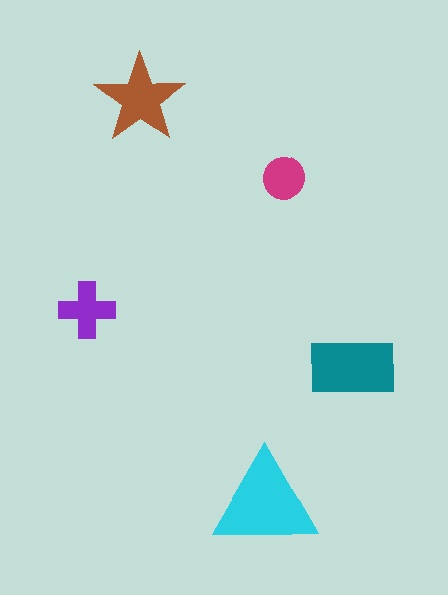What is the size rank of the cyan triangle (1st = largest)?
1st.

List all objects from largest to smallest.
The cyan triangle, the teal rectangle, the brown star, the purple cross, the magenta circle.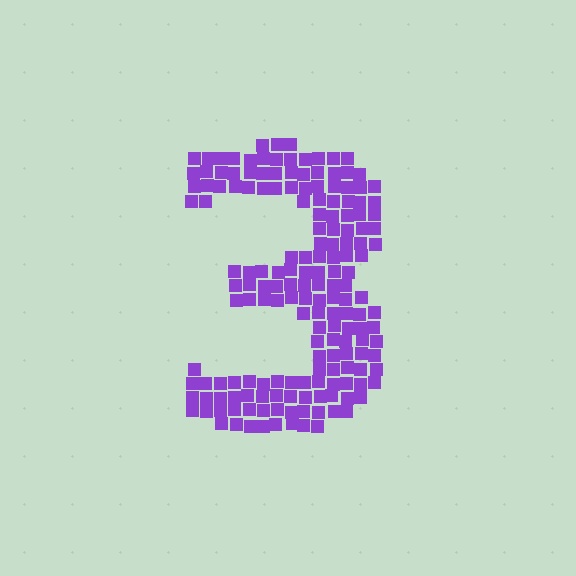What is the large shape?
The large shape is the digit 3.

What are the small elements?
The small elements are squares.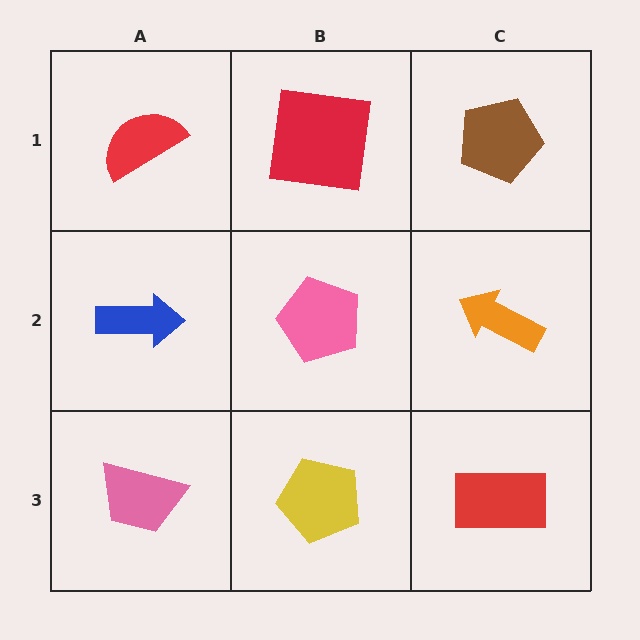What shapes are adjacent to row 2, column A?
A red semicircle (row 1, column A), a pink trapezoid (row 3, column A), a pink pentagon (row 2, column B).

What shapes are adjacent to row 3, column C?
An orange arrow (row 2, column C), a yellow pentagon (row 3, column B).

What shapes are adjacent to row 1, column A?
A blue arrow (row 2, column A), a red square (row 1, column B).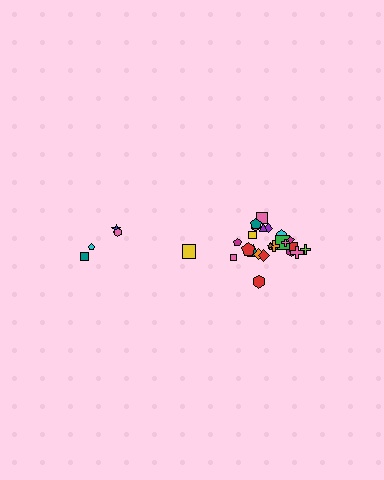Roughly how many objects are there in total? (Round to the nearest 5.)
Roughly 30 objects in total.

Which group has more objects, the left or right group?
The right group.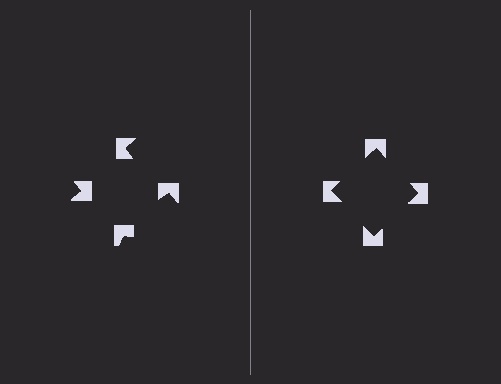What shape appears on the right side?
An illusory square.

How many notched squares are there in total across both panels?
8 — 4 on each side.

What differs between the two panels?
The notched squares are positioned identically on both sides; only the wedge orientations differ. On the right they align to a square; on the left they are misaligned.